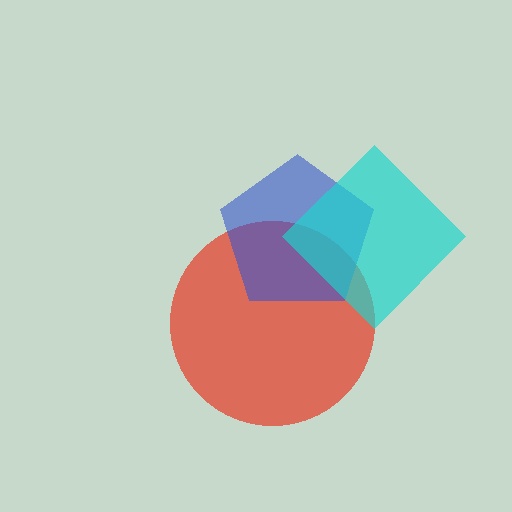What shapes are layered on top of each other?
The layered shapes are: a red circle, a blue pentagon, a cyan diamond.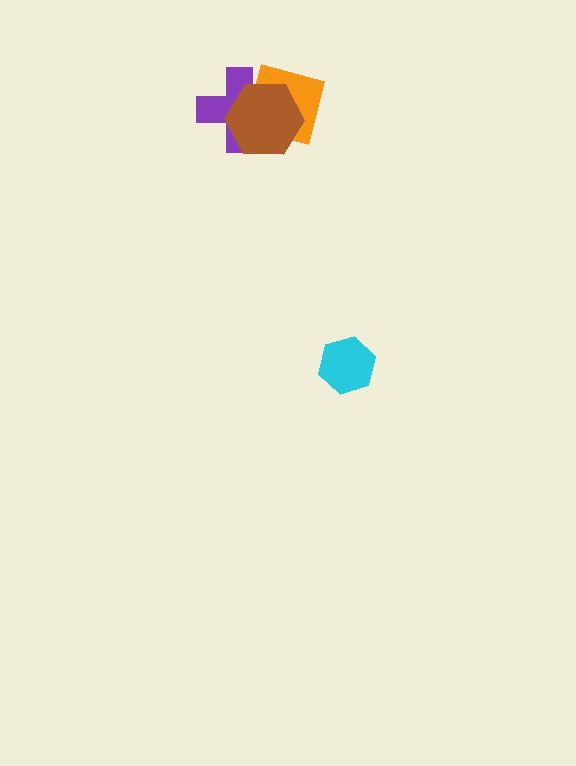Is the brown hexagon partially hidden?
No, no other shape covers it.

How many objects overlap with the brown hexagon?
2 objects overlap with the brown hexagon.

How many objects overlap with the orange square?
2 objects overlap with the orange square.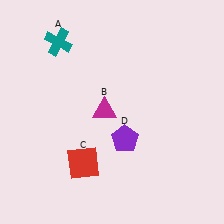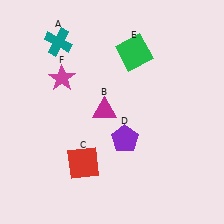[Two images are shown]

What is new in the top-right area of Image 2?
A green square (E) was added in the top-right area of Image 2.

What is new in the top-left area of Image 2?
A magenta star (F) was added in the top-left area of Image 2.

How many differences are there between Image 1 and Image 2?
There are 2 differences between the two images.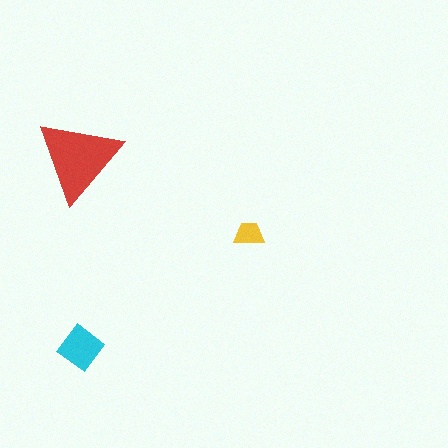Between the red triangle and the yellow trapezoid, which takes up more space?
The red triangle.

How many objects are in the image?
There are 3 objects in the image.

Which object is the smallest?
The yellow trapezoid.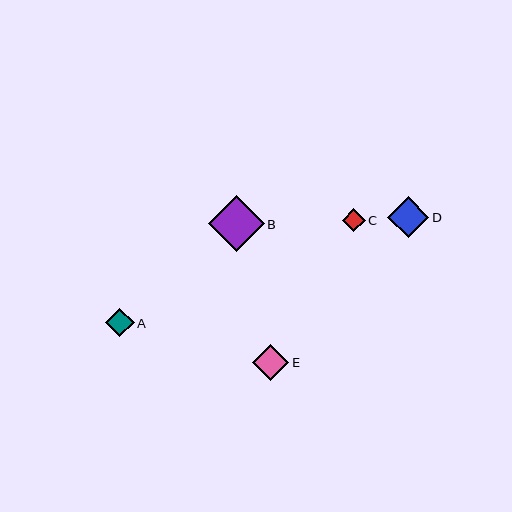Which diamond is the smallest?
Diamond C is the smallest with a size of approximately 23 pixels.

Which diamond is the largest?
Diamond B is the largest with a size of approximately 56 pixels.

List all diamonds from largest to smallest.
From largest to smallest: B, D, E, A, C.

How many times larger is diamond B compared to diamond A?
Diamond B is approximately 1.9 times the size of diamond A.